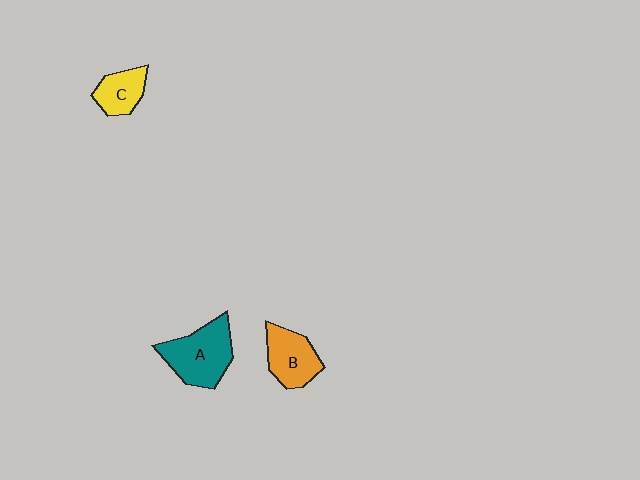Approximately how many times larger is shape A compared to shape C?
Approximately 1.8 times.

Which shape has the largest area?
Shape A (teal).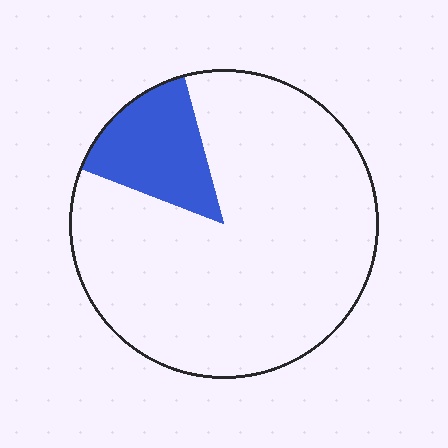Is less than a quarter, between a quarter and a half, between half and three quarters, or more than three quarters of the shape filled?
Less than a quarter.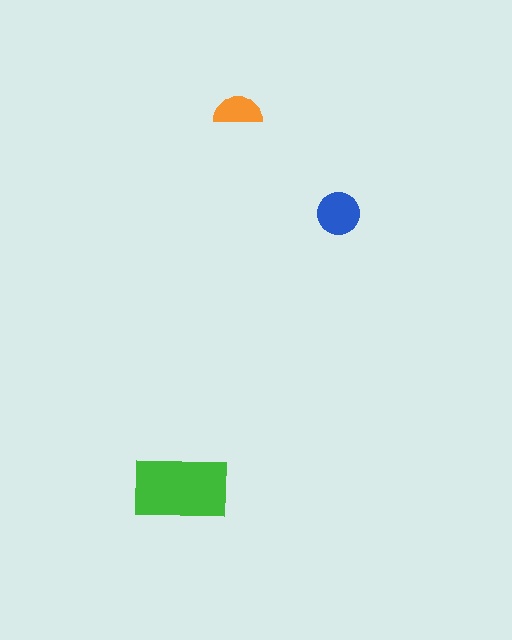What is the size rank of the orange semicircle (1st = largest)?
3rd.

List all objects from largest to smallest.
The green rectangle, the blue circle, the orange semicircle.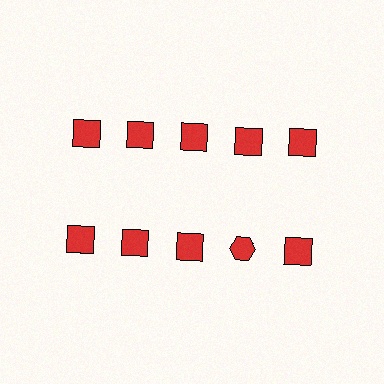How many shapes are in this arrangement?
There are 10 shapes arranged in a grid pattern.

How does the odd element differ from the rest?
It has a different shape: hexagon instead of square.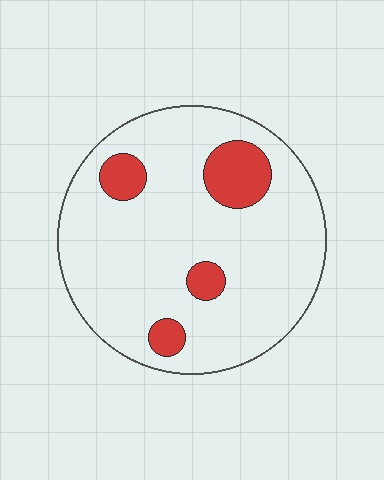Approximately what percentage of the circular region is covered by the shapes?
Approximately 15%.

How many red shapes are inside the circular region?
4.